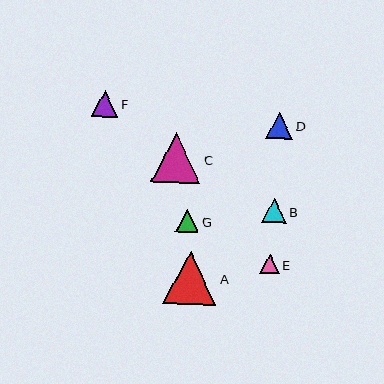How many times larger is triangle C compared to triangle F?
Triangle C is approximately 1.9 times the size of triangle F.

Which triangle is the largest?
Triangle A is the largest with a size of approximately 53 pixels.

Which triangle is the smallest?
Triangle E is the smallest with a size of approximately 19 pixels.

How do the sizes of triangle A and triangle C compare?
Triangle A and triangle C are approximately the same size.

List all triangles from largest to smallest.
From largest to smallest: A, C, D, F, B, G, E.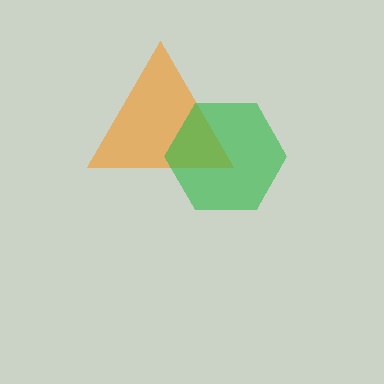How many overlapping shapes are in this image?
There are 2 overlapping shapes in the image.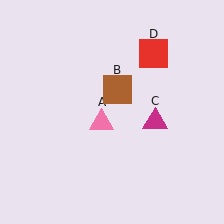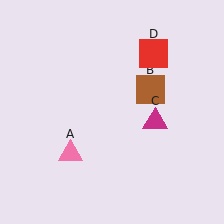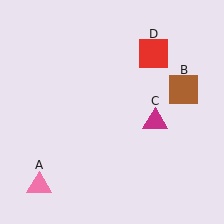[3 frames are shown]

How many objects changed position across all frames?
2 objects changed position: pink triangle (object A), brown square (object B).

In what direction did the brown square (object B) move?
The brown square (object B) moved right.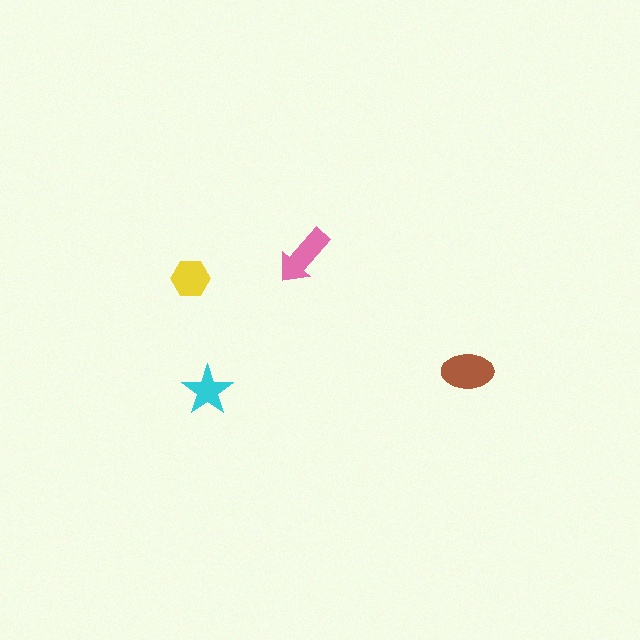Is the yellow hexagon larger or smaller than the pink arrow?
Smaller.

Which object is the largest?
The brown ellipse.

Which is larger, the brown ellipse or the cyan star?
The brown ellipse.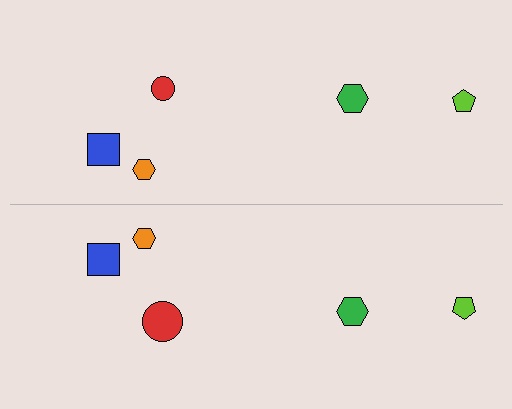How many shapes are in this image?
There are 10 shapes in this image.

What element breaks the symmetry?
The red circle on the bottom side has a different size than its mirror counterpart.